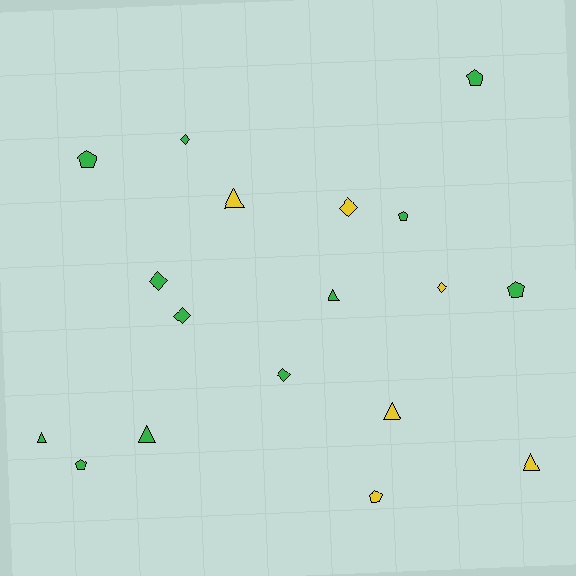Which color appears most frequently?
Green, with 12 objects.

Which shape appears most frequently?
Diamond, with 6 objects.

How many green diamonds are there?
There are 4 green diamonds.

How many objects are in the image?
There are 18 objects.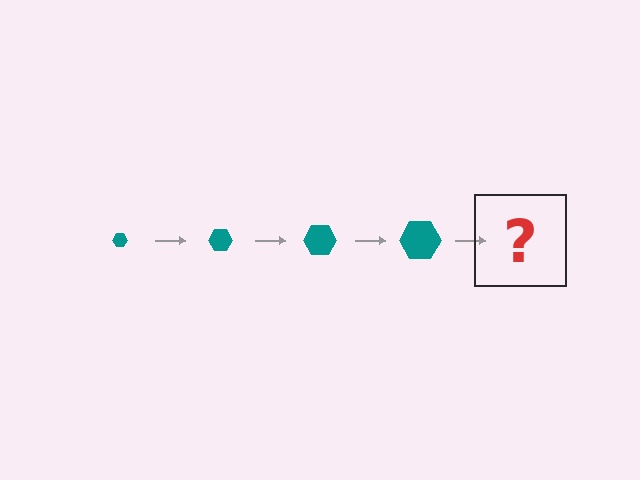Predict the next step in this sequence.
The next step is a teal hexagon, larger than the previous one.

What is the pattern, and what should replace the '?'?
The pattern is that the hexagon gets progressively larger each step. The '?' should be a teal hexagon, larger than the previous one.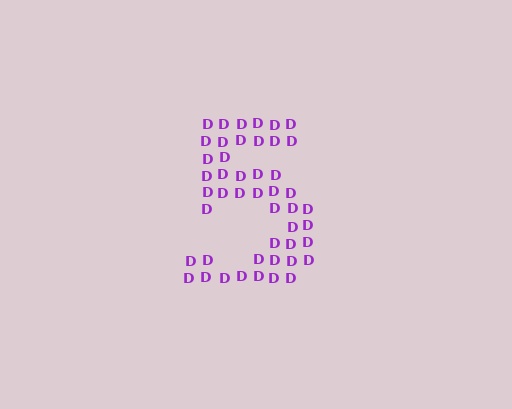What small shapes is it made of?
It is made of small letter D's.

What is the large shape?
The large shape is the digit 5.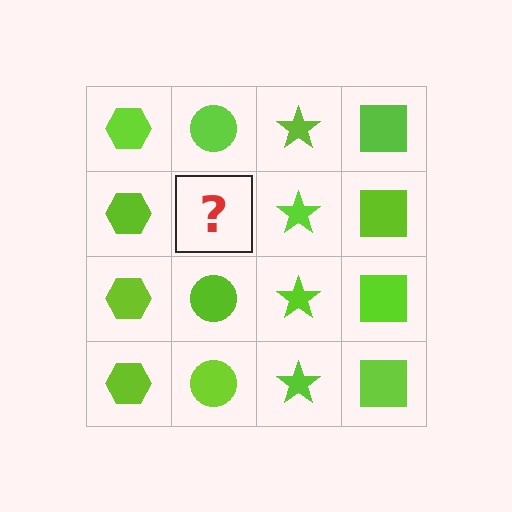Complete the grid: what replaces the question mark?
The question mark should be replaced with a lime circle.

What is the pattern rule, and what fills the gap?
The rule is that each column has a consistent shape. The gap should be filled with a lime circle.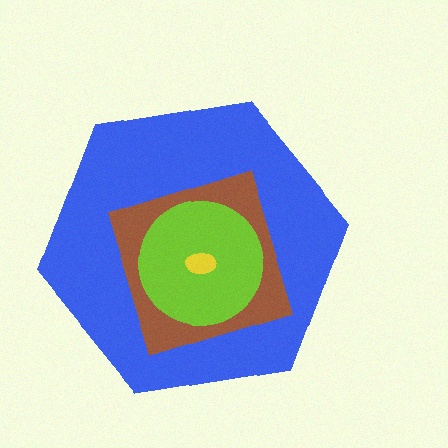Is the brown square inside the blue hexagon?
Yes.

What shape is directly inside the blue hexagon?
The brown square.